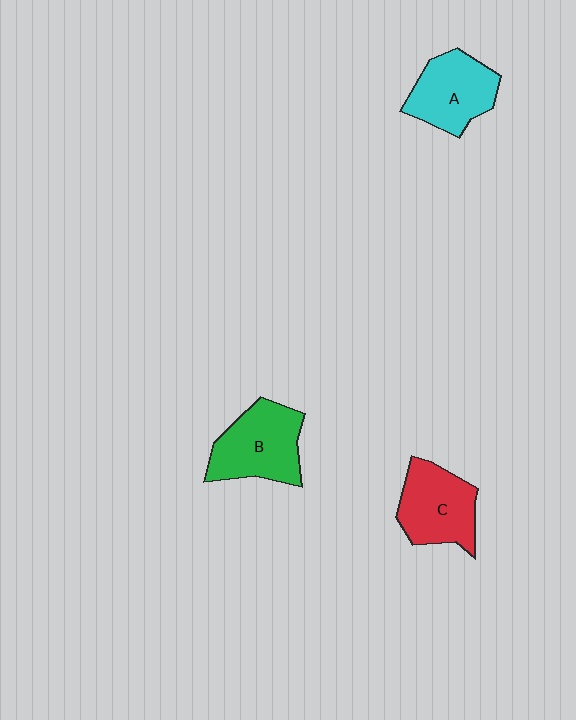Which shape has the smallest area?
Shape A (cyan).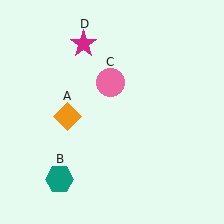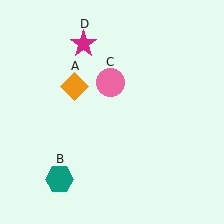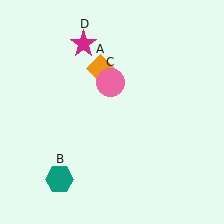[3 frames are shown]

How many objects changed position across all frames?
1 object changed position: orange diamond (object A).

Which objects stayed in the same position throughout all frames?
Teal hexagon (object B) and pink circle (object C) and magenta star (object D) remained stationary.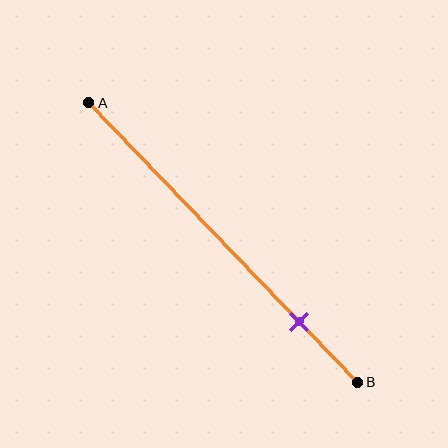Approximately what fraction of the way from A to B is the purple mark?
The purple mark is approximately 80% of the way from A to B.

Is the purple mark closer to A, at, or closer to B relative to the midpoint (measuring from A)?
The purple mark is closer to point B than the midpoint of segment AB.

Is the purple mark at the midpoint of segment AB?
No, the mark is at about 80% from A, not at the 50% midpoint.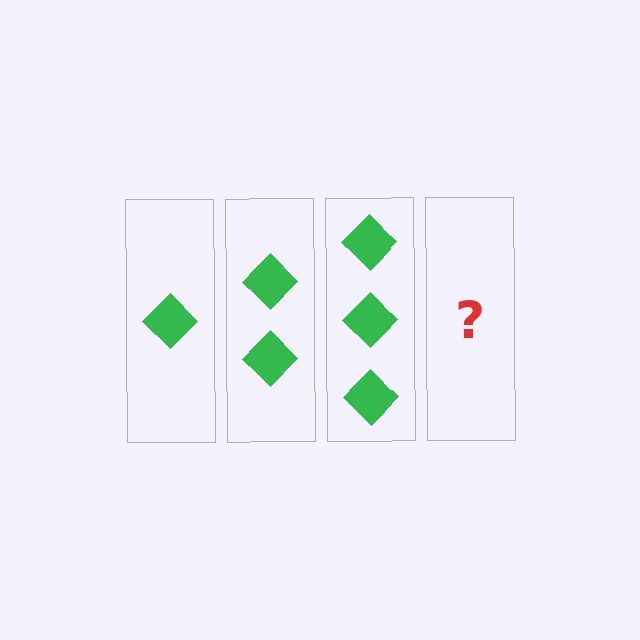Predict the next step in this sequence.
The next step is 4 diamonds.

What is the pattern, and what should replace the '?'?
The pattern is that each step adds one more diamond. The '?' should be 4 diamonds.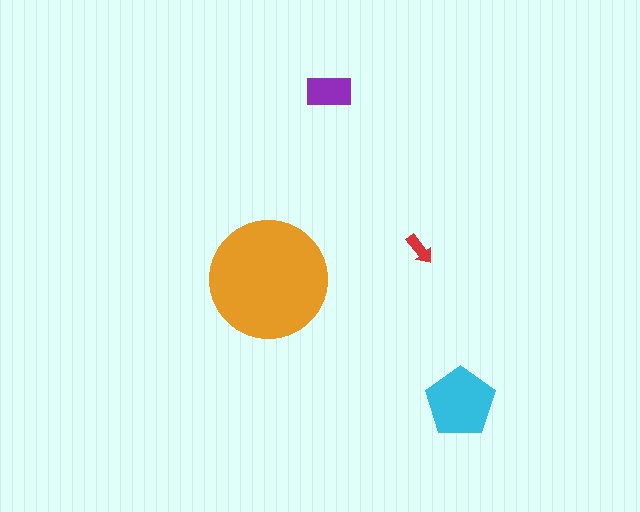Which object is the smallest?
The red arrow.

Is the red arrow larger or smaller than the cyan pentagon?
Smaller.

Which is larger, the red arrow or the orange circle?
The orange circle.